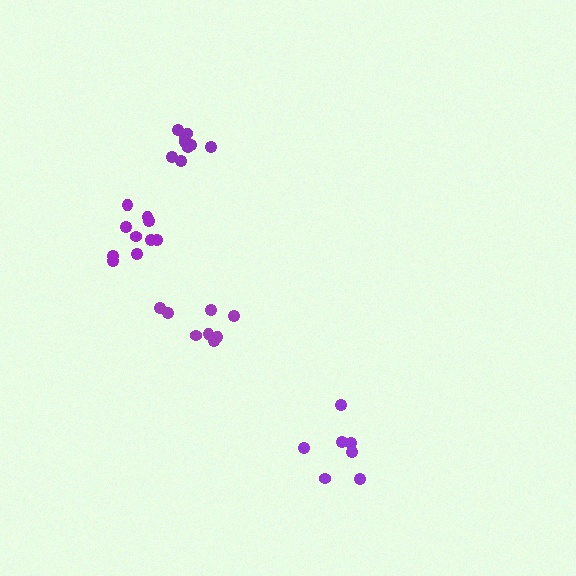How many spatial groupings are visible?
There are 4 spatial groupings.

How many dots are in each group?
Group 1: 10 dots, Group 2: 7 dots, Group 3: 8 dots, Group 4: 10 dots (35 total).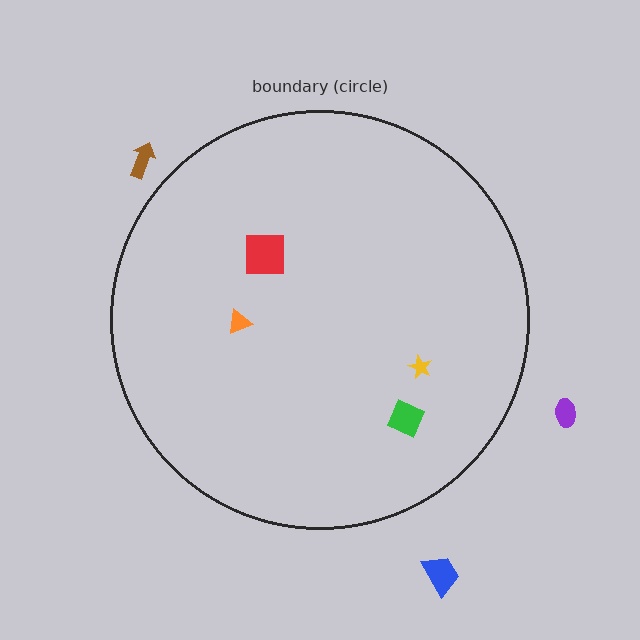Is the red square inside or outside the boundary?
Inside.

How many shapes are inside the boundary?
4 inside, 3 outside.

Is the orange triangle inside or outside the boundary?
Inside.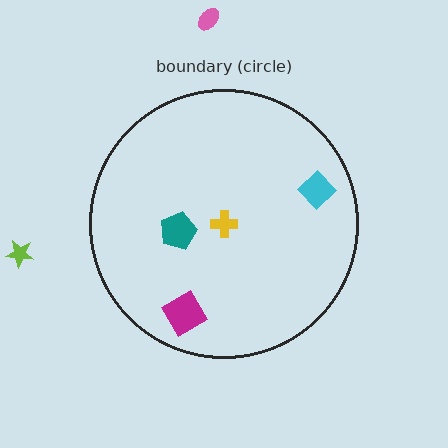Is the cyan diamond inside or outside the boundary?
Inside.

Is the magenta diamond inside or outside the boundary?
Inside.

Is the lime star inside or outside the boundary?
Outside.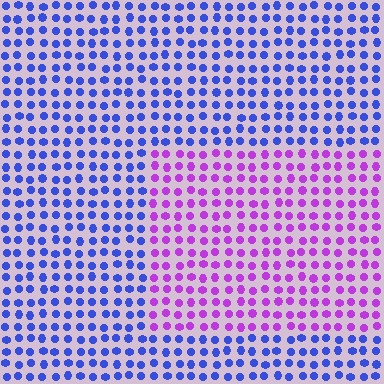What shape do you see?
I see a rectangle.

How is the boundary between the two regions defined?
The boundary is defined purely by a slight shift in hue (about 56 degrees). Spacing, size, and orientation are identical on both sides.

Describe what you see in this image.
The image is filled with small blue elements in a uniform arrangement. A rectangle-shaped region is visible where the elements are tinted to a slightly different hue, forming a subtle color boundary.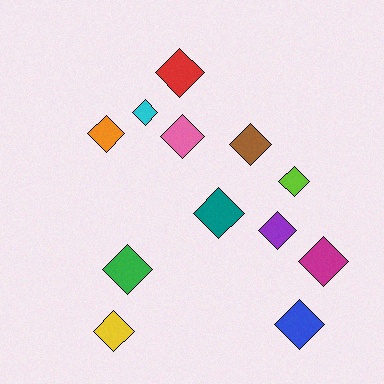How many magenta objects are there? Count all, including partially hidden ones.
There is 1 magenta object.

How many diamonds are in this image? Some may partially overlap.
There are 12 diamonds.